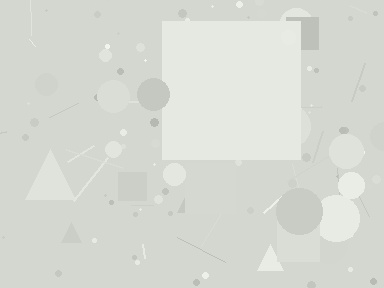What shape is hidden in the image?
A square is hidden in the image.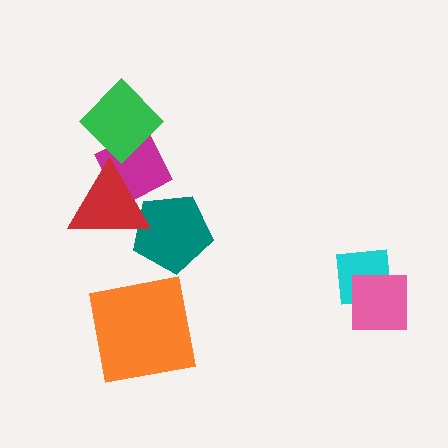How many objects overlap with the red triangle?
2 objects overlap with the red triangle.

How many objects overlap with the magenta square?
2 objects overlap with the magenta square.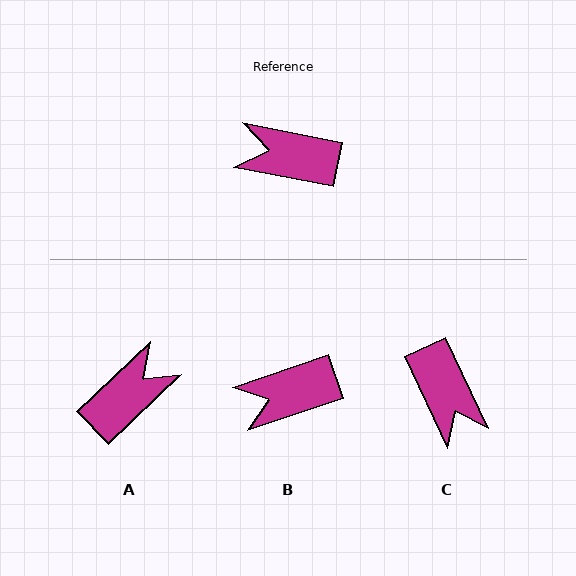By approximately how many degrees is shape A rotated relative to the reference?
Approximately 125 degrees clockwise.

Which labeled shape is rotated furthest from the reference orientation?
C, about 126 degrees away.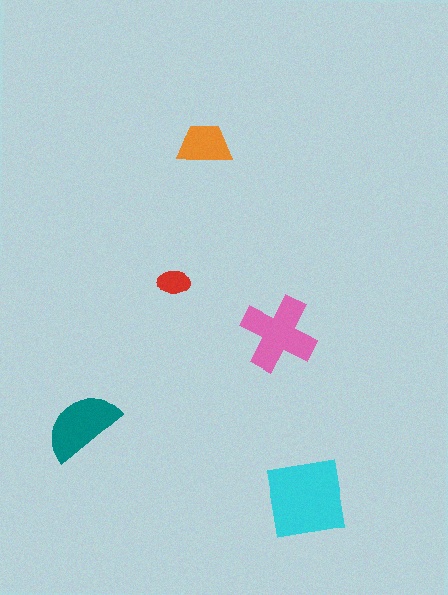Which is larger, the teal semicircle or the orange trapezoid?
The teal semicircle.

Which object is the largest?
The cyan square.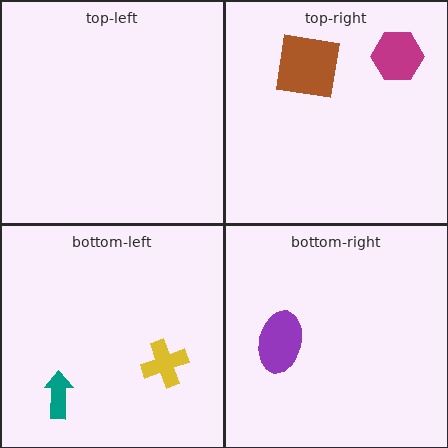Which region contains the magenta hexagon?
The top-right region.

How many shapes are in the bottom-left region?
2.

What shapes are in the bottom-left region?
The yellow cross, the teal arrow.